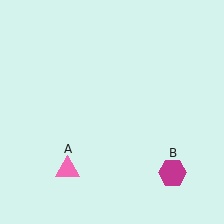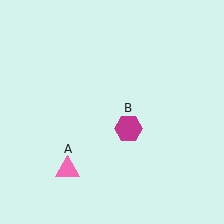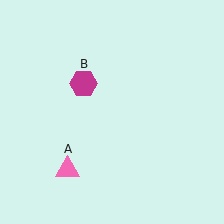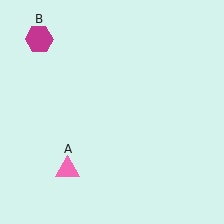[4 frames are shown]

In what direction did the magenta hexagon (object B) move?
The magenta hexagon (object B) moved up and to the left.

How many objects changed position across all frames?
1 object changed position: magenta hexagon (object B).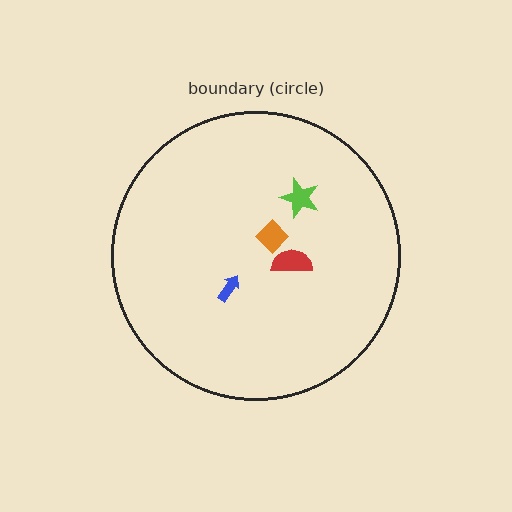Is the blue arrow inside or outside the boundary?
Inside.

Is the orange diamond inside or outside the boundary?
Inside.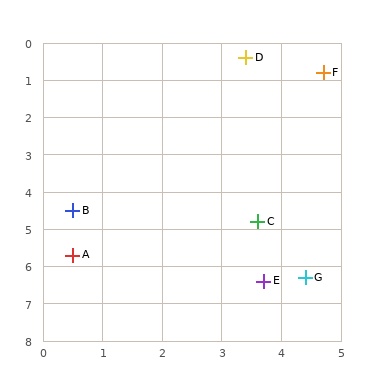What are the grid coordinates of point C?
Point C is at approximately (3.6, 4.8).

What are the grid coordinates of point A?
Point A is at approximately (0.5, 5.7).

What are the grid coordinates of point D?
Point D is at approximately (3.4, 0.4).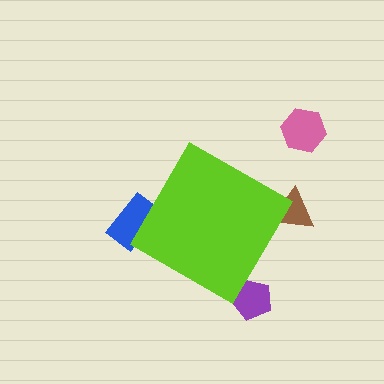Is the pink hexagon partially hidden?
No, the pink hexagon is fully visible.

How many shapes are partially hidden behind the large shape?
3 shapes are partially hidden.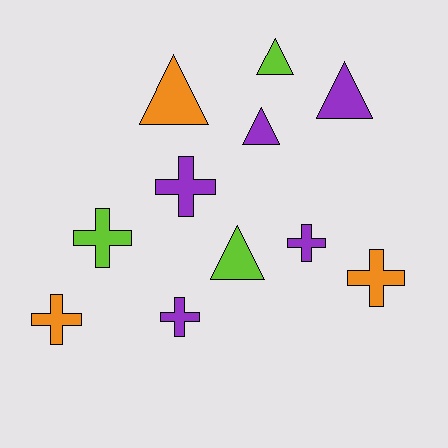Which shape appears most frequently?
Cross, with 6 objects.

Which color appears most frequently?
Purple, with 5 objects.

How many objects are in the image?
There are 11 objects.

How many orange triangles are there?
There is 1 orange triangle.